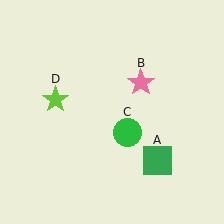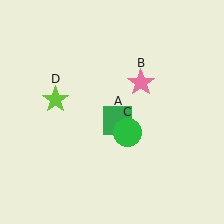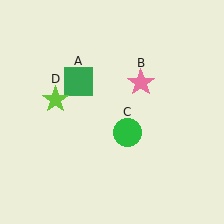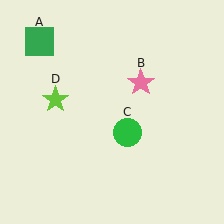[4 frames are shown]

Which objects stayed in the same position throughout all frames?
Pink star (object B) and green circle (object C) and lime star (object D) remained stationary.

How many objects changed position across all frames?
1 object changed position: green square (object A).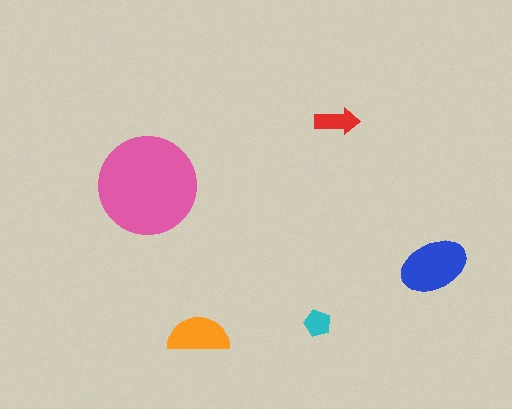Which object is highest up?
The red arrow is topmost.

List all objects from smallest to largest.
The cyan pentagon, the red arrow, the orange semicircle, the blue ellipse, the pink circle.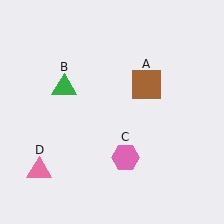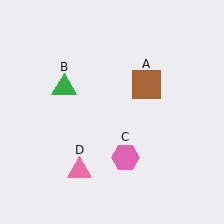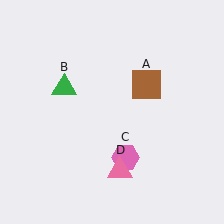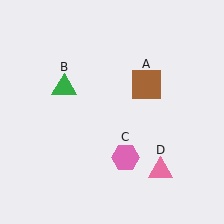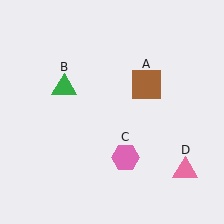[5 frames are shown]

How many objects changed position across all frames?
1 object changed position: pink triangle (object D).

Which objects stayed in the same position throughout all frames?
Brown square (object A) and green triangle (object B) and pink hexagon (object C) remained stationary.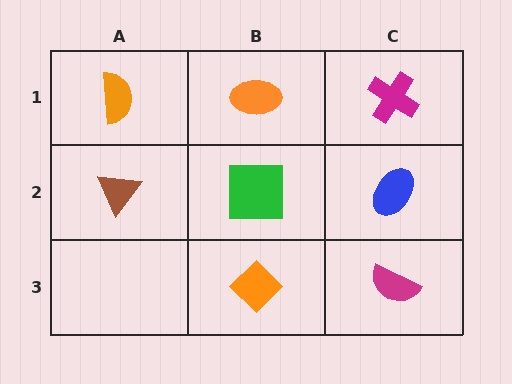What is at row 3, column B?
An orange diamond.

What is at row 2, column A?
A brown triangle.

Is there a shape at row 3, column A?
No, that cell is empty.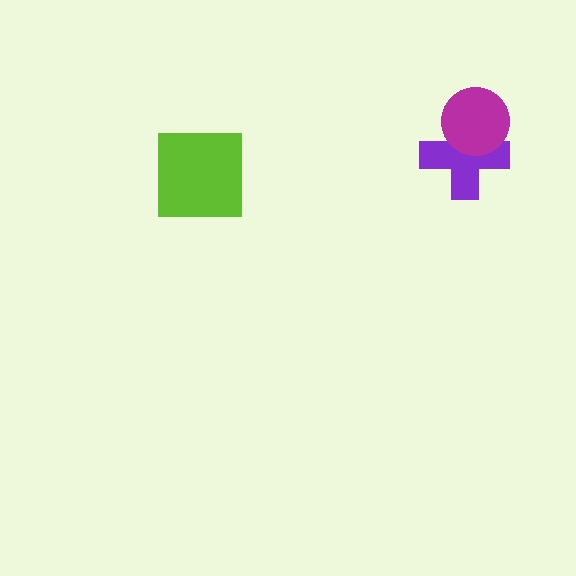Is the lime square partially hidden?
No, no other shape covers it.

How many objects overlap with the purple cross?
1 object overlaps with the purple cross.